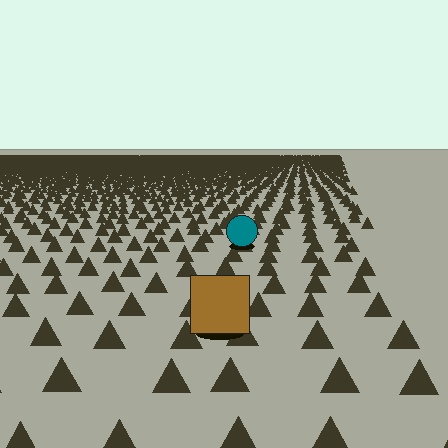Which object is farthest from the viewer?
The teal circle is farthest from the viewer. It appears smaller and the ground texture around it is denser.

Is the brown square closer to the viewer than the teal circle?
Yes. The brown square is closer — you can tell from the texture gradient: the ground texture is coarser near it.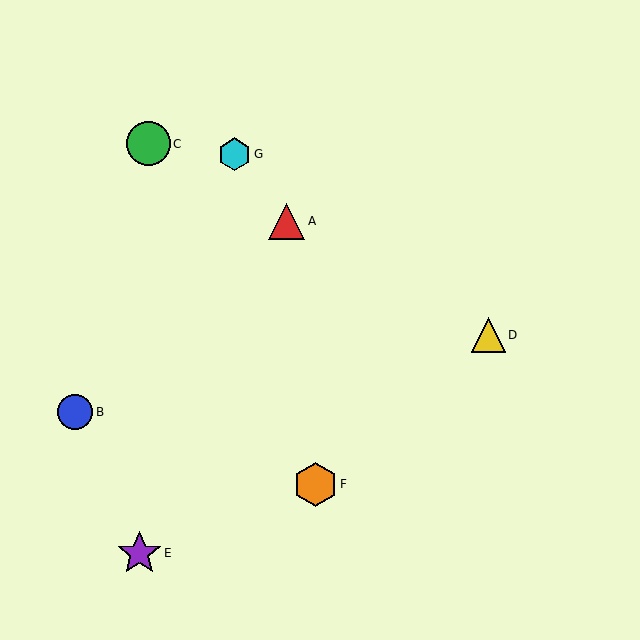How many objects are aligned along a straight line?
3 objects (A, C, D) are aligned along a straight line.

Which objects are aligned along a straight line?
Objects A, C, D are aligned along a straight line.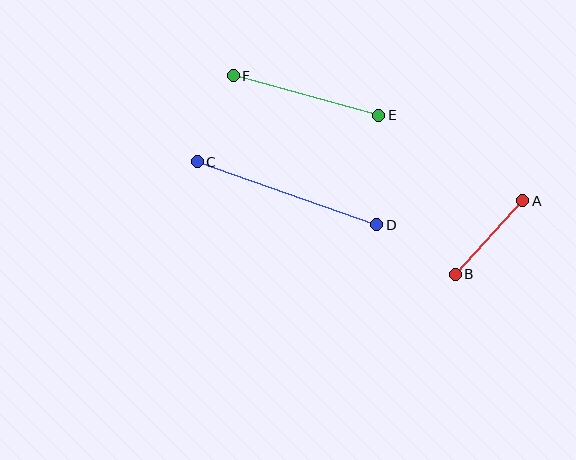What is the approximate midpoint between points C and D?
The midpoint is at approximately (287, 193) pixels.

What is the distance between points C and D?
The distance is approximately 190 pixels.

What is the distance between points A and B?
The distance is approximately 100 pixels.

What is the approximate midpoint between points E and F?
The midpoint is at approximately (306, 95) pixels.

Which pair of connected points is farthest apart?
Points C and D are farthest apart.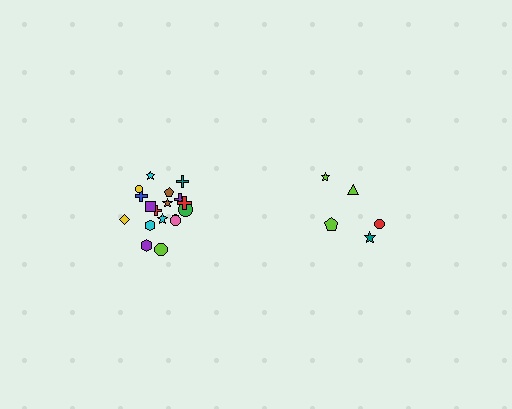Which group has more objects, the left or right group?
The left group.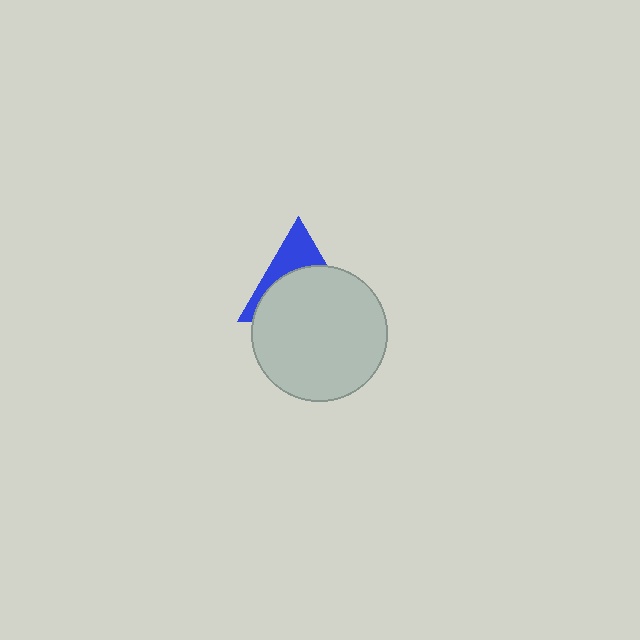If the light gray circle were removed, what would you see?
You would see the complete blue triangle.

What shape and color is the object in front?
The object in front is a light gray circle.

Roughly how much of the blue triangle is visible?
A small part of it is visible (roughly 35%).